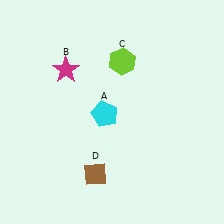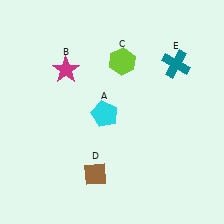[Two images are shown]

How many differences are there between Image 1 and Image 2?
There is 1 difference between the two images.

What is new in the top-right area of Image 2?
A teal cross (E) was added in the top-right area of Image 2.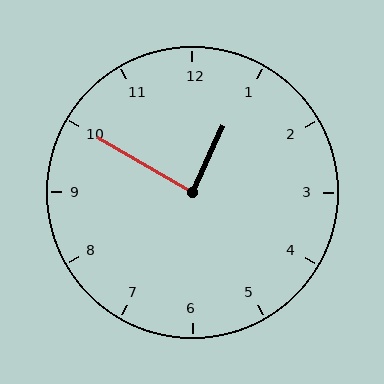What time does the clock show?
12:50.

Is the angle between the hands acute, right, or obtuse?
It is right.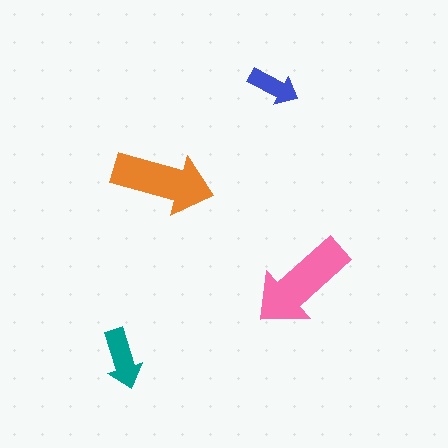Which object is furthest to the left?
The teal arrow is leftmost.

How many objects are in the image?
There are 4 objects in the image.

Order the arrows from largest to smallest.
the pink one, the orange one, the teal one, the blue one.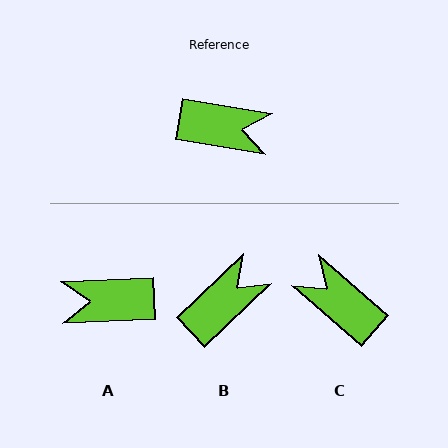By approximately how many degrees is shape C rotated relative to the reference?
Approximately 149 degrees counter-clockwise.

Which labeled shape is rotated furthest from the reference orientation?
A, about 168 degrees away.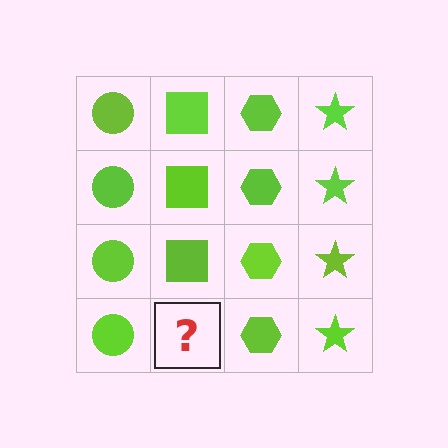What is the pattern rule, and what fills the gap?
The rule is that each column has a consistent shape. The gap should be filled with a lime square.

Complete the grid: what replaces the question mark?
The question mark should be replaced with a lime square.